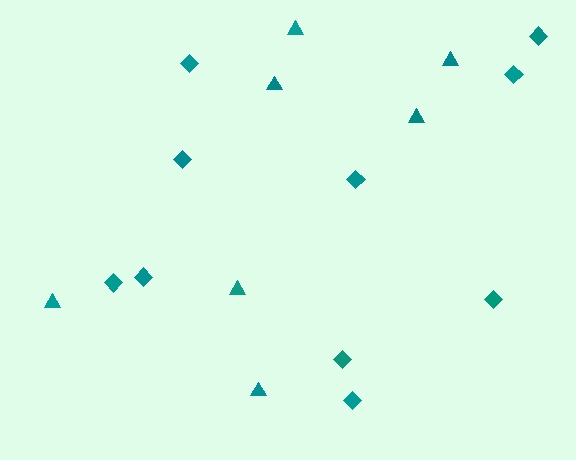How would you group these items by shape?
There are 2 groups: one group of diamonds (10) and one group of triangles (7).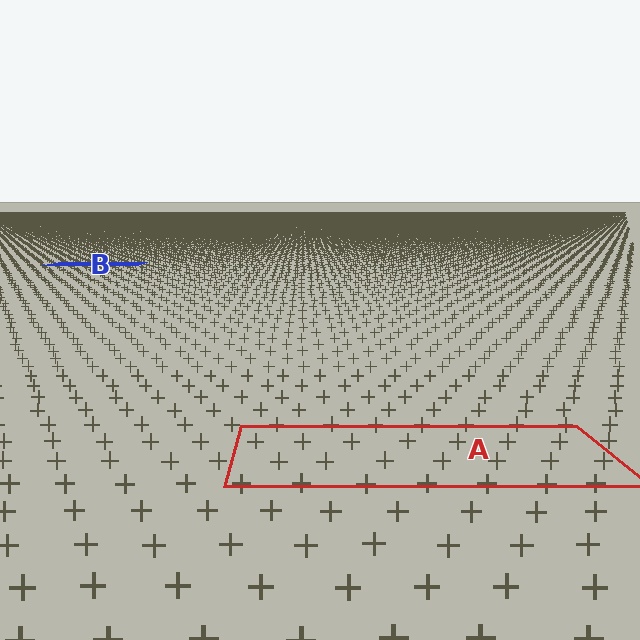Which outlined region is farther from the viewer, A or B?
Region B is farther from the viewer — the texture elements inside it appear smaller and more densely packed.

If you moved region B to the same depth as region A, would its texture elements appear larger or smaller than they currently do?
They would appear larger. At a closer depth, the same texture elements are projected at a bigger on-screen size.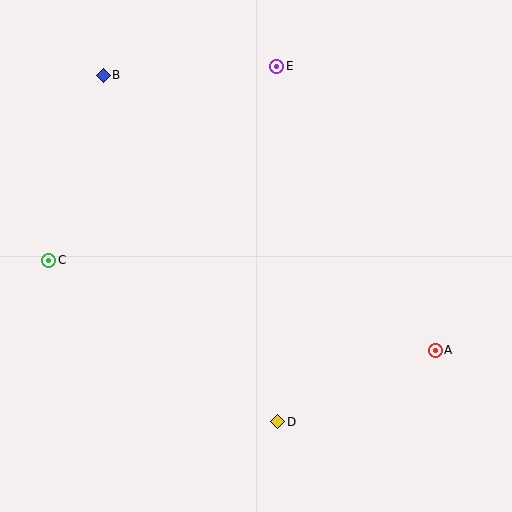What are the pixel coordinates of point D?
Point D is at (278, 422).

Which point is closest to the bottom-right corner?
Point A is closest to the bottom-right corner.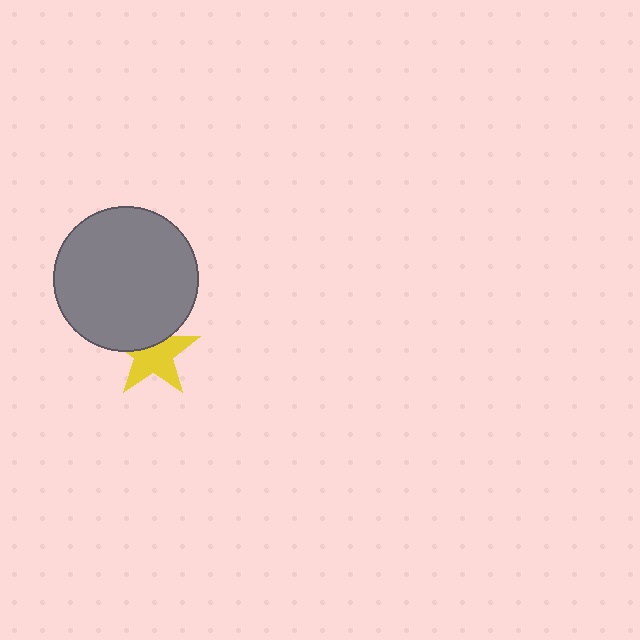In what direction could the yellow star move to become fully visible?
The yellow star could move down. That would shift it out from behind the gray circle entirely.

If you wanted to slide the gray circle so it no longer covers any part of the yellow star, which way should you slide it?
Slide it up — that is the most direct way to separate the two shapes.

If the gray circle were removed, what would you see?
You would see the complete yellow star.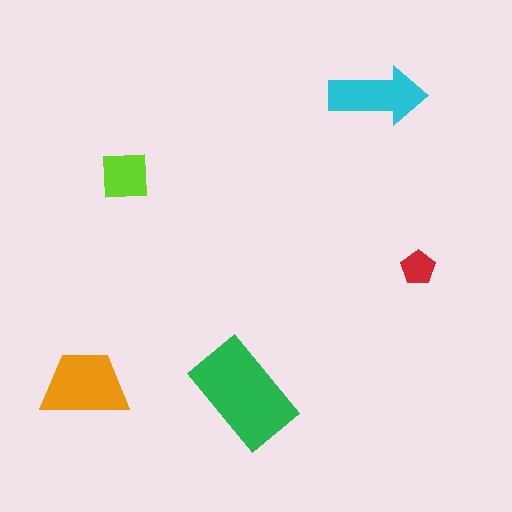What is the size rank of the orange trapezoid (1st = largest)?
2nd.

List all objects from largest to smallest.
The green rectangle, the orange trapezoid, the cyan arrow, the lime square, the red pentagon.